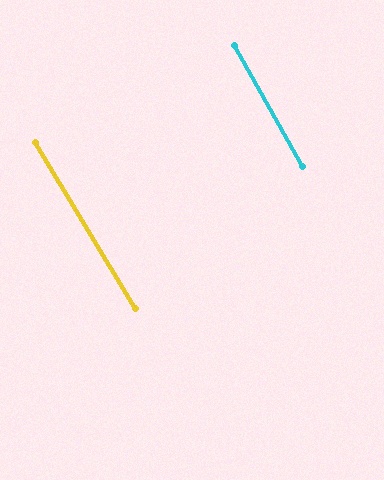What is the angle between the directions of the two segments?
Approximately 2 degrees.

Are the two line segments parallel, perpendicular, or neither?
Parallel — their directions differ by only 1.8°.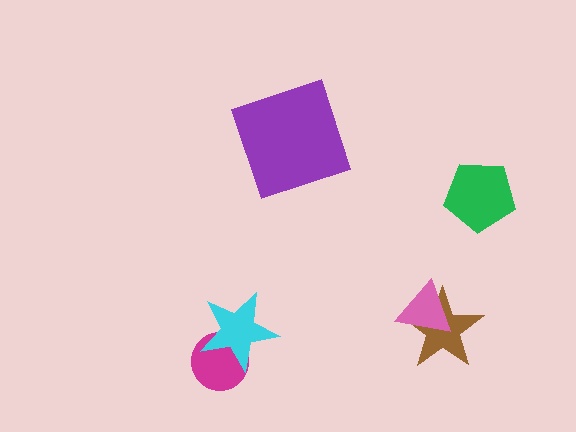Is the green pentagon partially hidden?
No, no other shape covers it.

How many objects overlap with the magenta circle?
1 object overlaps with the magenta circle.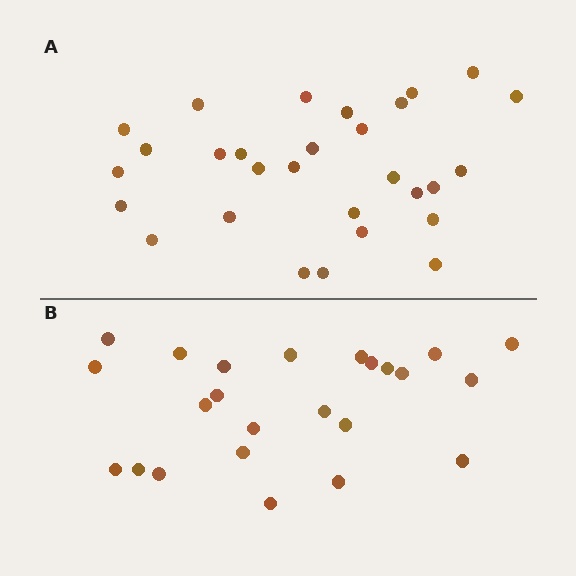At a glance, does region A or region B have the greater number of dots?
Region A (the top region) has more dots.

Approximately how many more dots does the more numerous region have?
Region A has about 5 more dots than region B.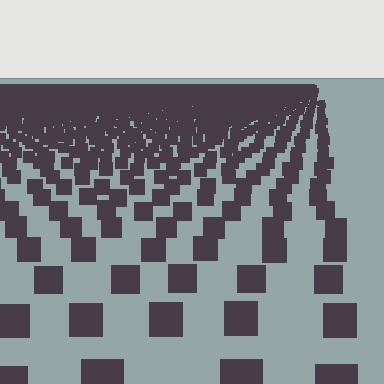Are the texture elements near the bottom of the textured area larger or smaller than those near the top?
Larger. Near the bottom, elements are closer to the viewer and appear at a bigger on-screen size.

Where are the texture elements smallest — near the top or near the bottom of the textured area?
Near the top.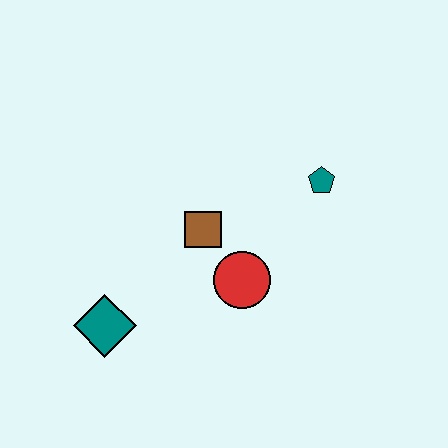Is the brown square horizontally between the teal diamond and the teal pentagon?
Yes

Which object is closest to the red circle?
The brown square is closest to the red circle.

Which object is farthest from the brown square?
The teal diamond is farthest from the brown square.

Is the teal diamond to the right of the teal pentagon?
No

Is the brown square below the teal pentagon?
Yes